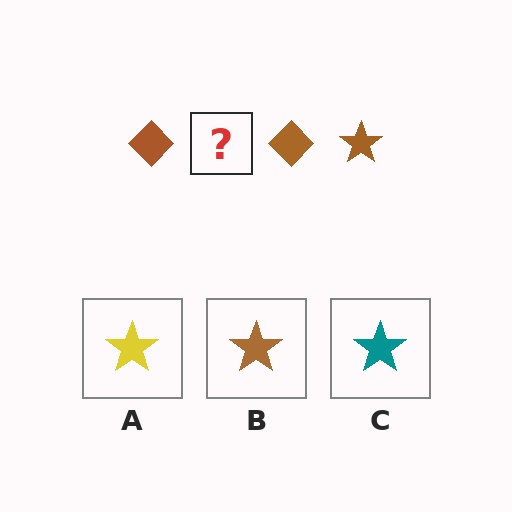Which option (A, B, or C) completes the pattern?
B.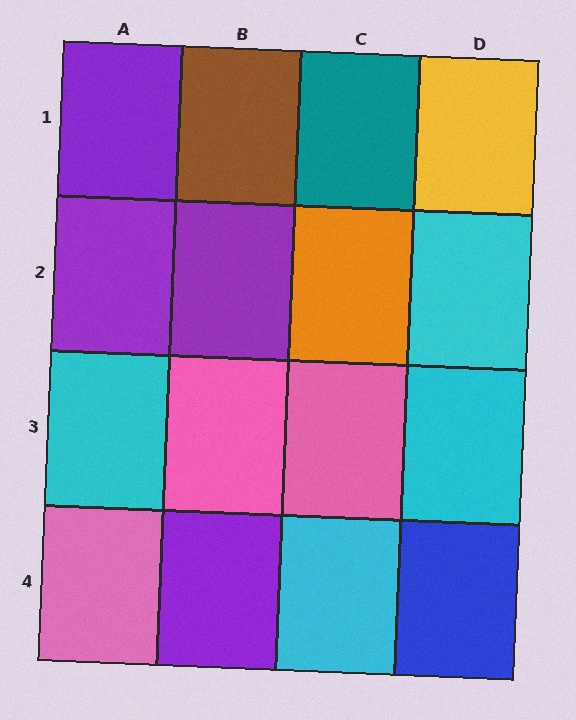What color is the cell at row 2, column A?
Purple.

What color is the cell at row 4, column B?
Purple.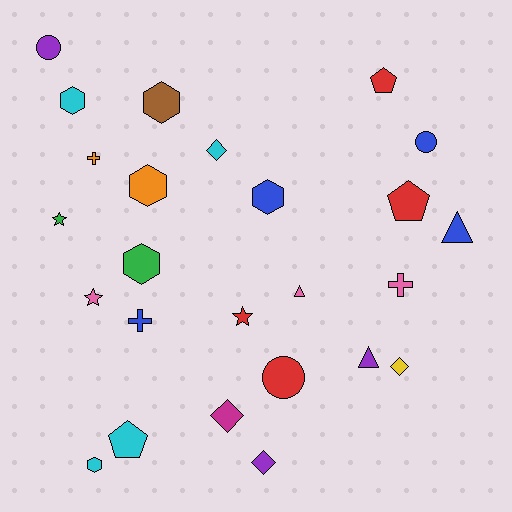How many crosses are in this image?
There are 3 crosses.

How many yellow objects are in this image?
There is 1 yellow object.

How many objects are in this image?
There are 25 objects.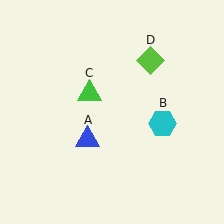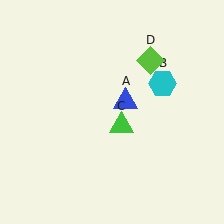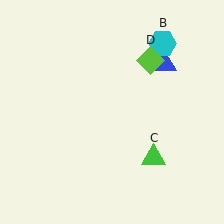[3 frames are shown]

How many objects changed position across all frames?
3 objects changed position: blue triangle (object A), cyan hexagon (object B), green triangle (object C).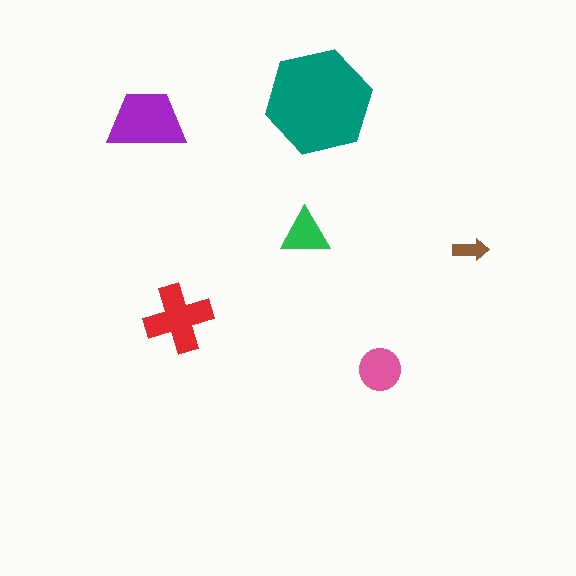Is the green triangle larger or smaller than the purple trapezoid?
Smaller.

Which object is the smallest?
The brown arrow.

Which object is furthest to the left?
The purple trapezoid is leftmost.